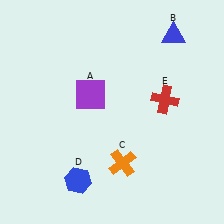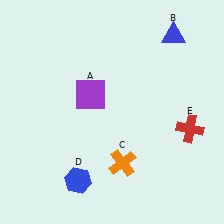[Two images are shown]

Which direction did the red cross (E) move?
The red cross (E) moved down.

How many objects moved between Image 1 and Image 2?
1 object moved between the two images.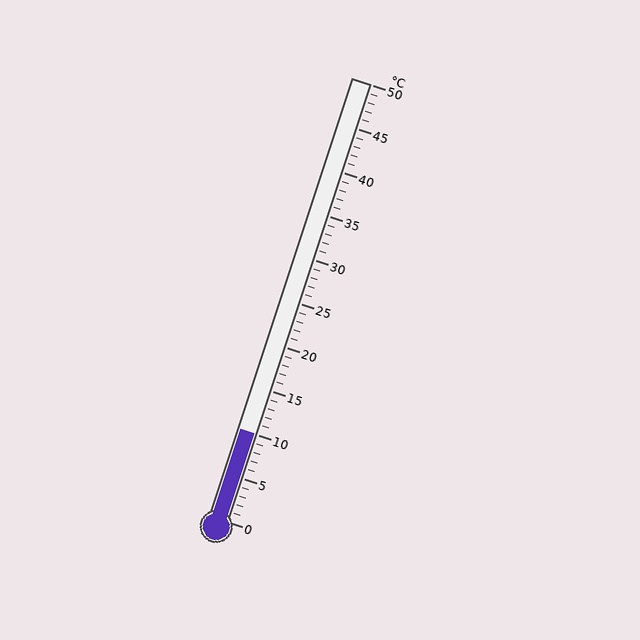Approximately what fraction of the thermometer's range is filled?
The thermometer is filled to approximately 20% of its range.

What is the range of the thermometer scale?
The thermometer scale ranges from 0°C to 50°C.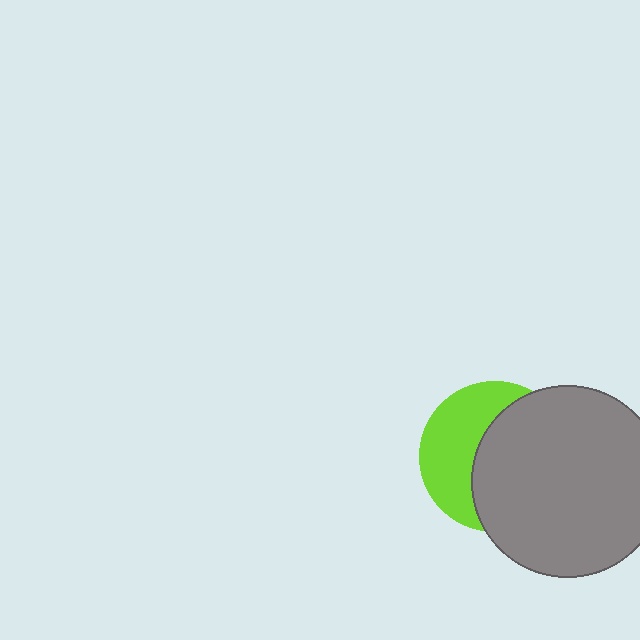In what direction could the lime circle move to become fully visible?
The lime circle could move left. That would shift it out from behind the gray circle entirely.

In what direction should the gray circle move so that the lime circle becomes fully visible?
The gray circle should move right. That is the shortest direction to clear the overlap and leave the lime circle fully visible.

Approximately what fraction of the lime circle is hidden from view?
Roughly 57% of the lime circle is hidden behind the gray circle.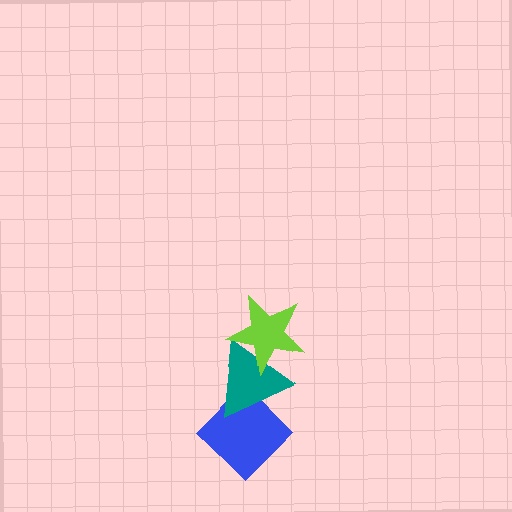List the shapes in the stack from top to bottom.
From top to bottom: the lime star, the teal triangle, the blue diamond.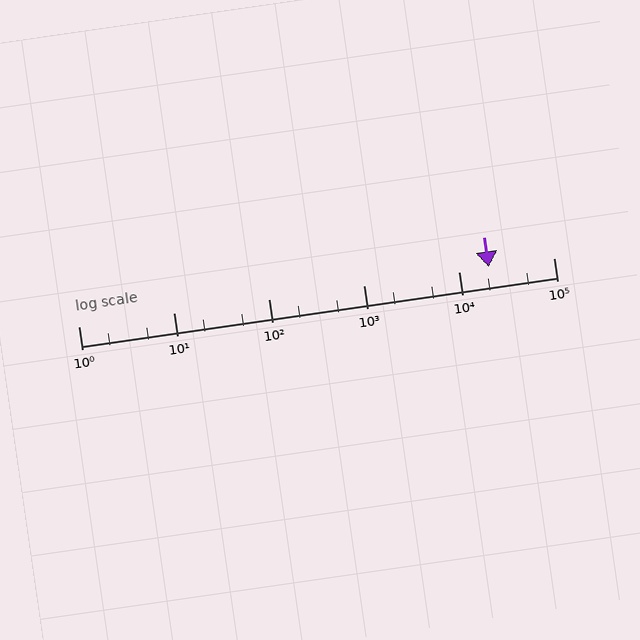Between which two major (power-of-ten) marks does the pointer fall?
The pointer is between 10000 and 100000.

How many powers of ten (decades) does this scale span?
The scale spans 5 decades, from 1 to 100000.